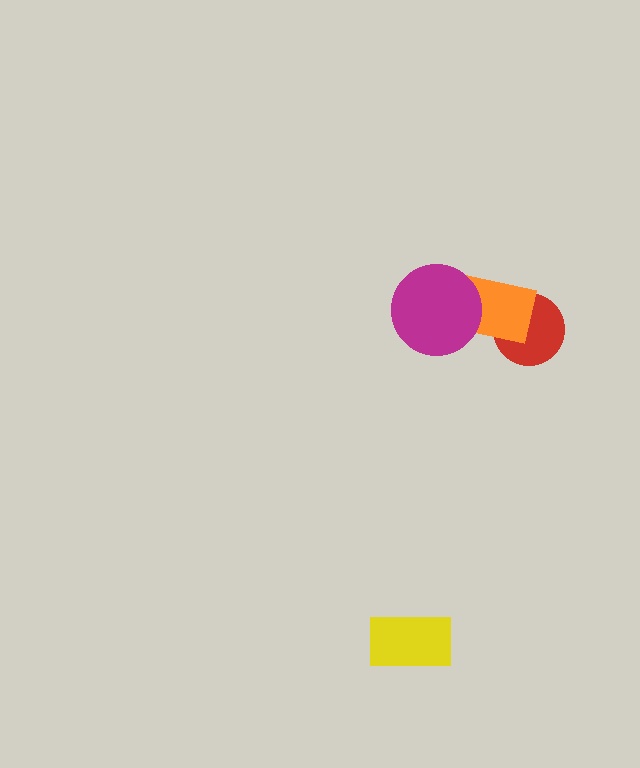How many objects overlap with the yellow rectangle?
0 objects overlap with the yellow rectangle.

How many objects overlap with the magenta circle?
1 object overlaps with the magenta circle.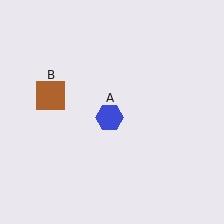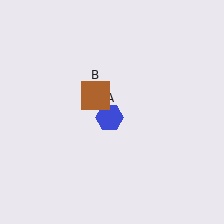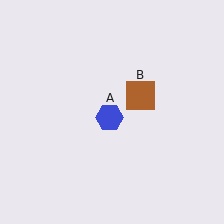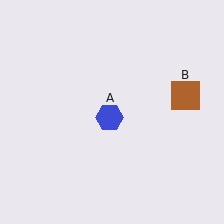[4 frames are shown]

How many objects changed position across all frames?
1 object changed position: brown square (object B).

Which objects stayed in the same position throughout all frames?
Blue hexagon (object A) remained stationary.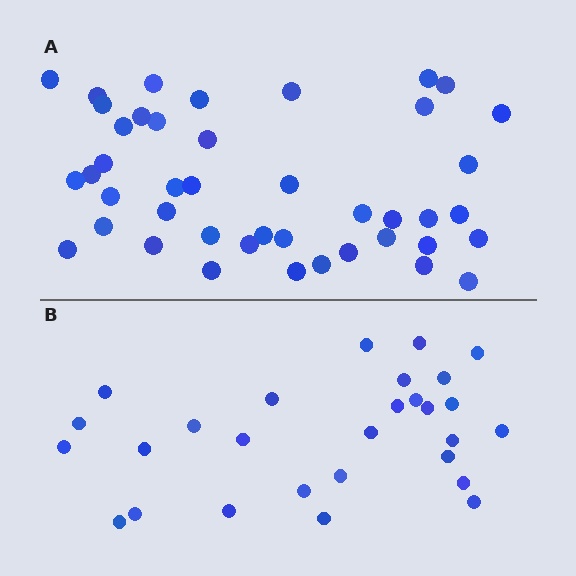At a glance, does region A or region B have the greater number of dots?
Region A (the top region) has more dots.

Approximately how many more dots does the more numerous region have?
Region A has approximately 15 more dots than region B.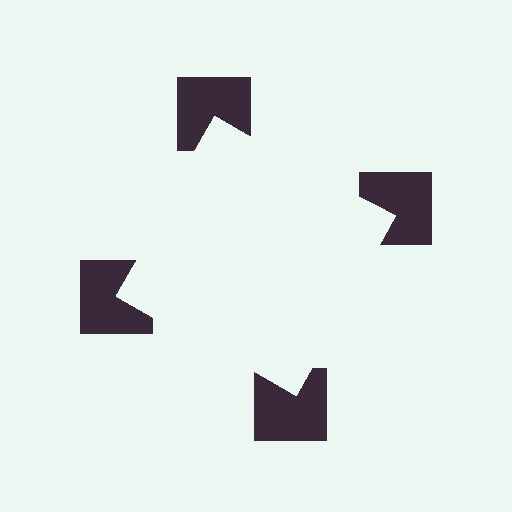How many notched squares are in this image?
There are 4 — one at each vertex of the illusory square.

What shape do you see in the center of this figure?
An illusory square — its edges are inferred from the aligned wedge cuts in the notched squares, not physically drawn.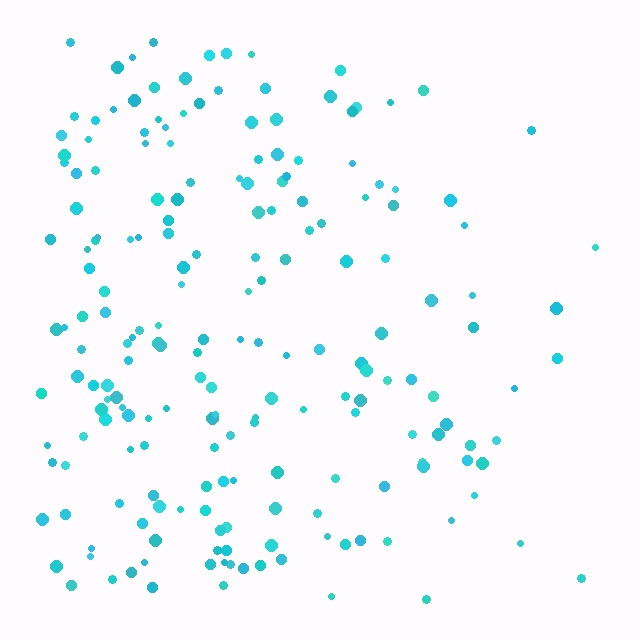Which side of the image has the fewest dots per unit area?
The right.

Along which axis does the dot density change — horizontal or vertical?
Horizontal.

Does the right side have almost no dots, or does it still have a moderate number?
Still a moderate number, just noticeably fewer than the left.